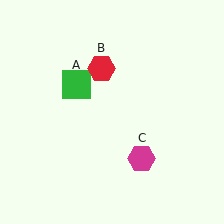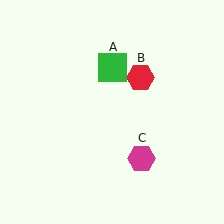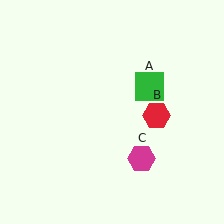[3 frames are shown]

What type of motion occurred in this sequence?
The green square (object A), red hexagon (object B) rotated clockwise around the center of the scene.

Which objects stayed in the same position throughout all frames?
Magenta hexagon (object C) remained stationary.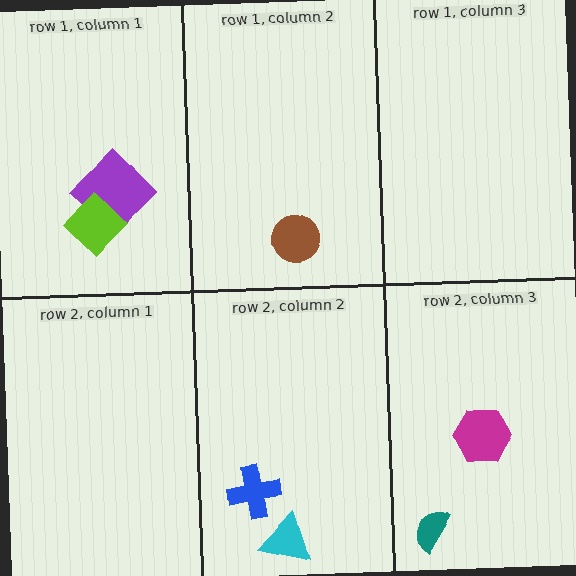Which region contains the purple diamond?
The row 1, column 1 region.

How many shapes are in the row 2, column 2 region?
2.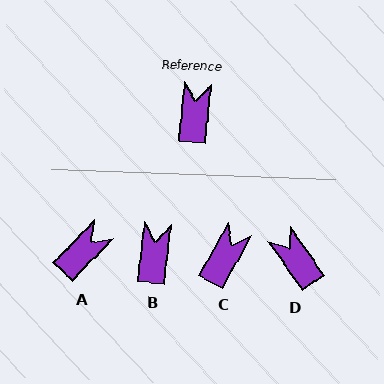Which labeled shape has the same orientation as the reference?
B.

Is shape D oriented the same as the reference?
No, it is off by about 41 degrees.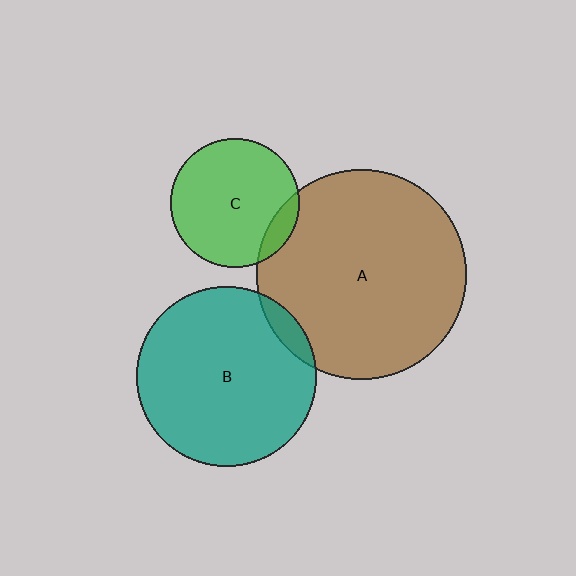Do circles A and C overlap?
Yes.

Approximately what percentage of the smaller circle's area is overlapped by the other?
Approximately 10%.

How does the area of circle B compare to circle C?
Approximately 2.0 times.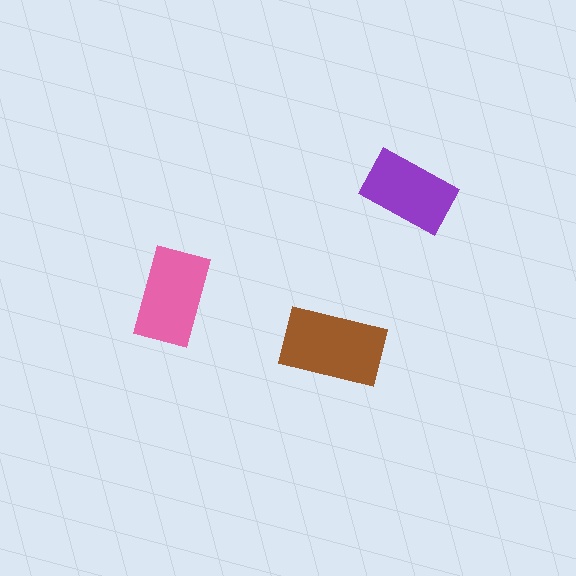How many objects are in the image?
There are 3 objects in the image.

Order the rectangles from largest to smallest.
the brown one, the pink one, the purple one.